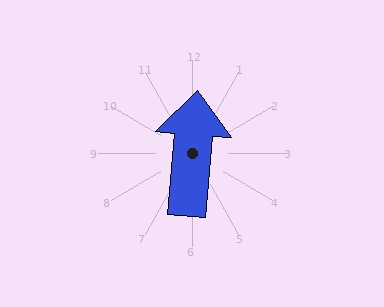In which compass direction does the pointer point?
North.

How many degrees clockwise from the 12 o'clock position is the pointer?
Approximately 5 degrees.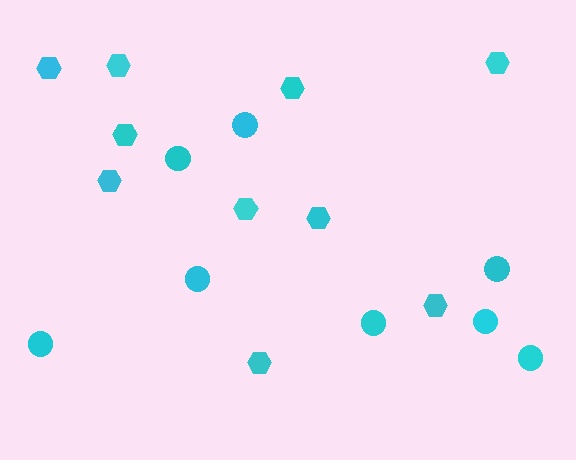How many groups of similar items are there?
There are 2 groups: one group of circles (8) and one group of hexagons (10).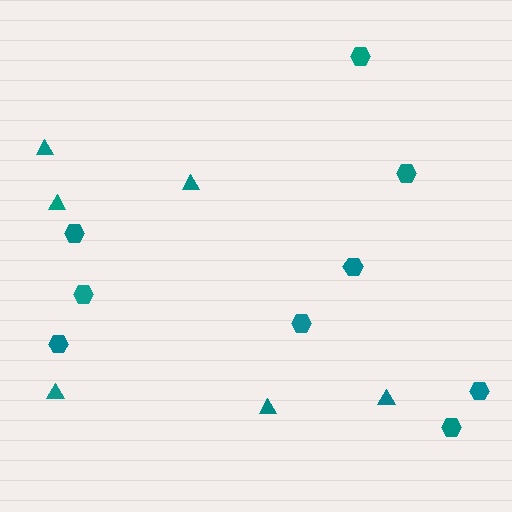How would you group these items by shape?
There are 2 groups: one group of hexagons (9) and one group of triangles (6).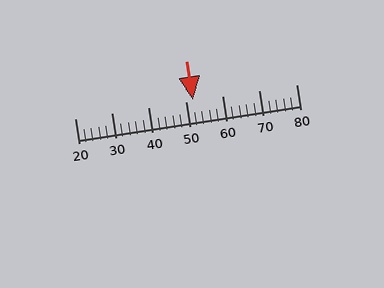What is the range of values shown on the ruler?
The ruler shows values from 20 to 80.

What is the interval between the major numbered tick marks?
The major tick marks are spaced 10 units apart.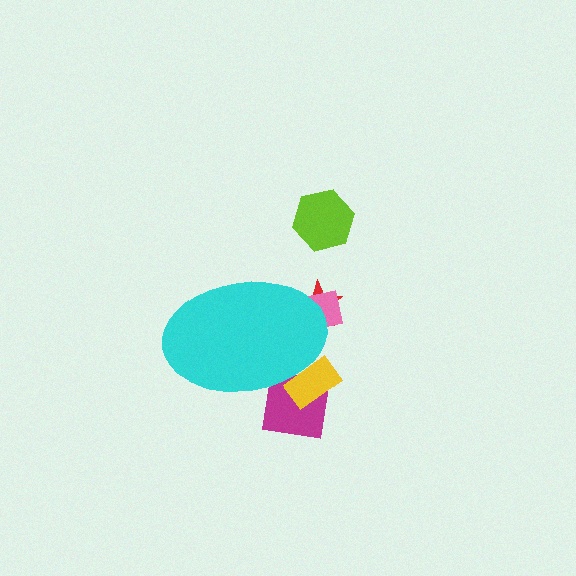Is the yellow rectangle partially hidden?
Yes, the yellow rectangle is partially hidden behind the cyan ellipse.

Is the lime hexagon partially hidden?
No, the lime hexagon is fully visible.